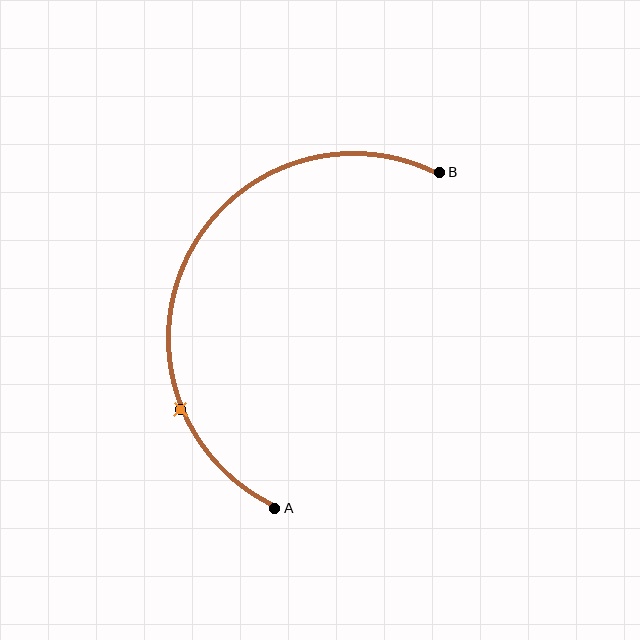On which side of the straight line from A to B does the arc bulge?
The arc bulges to the left of the straight line connecting A and B.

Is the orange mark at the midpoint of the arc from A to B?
No. The orange mark lies on the arc but is closer to endpoint A. The arc midpoint would be at the point on the curve equidistant along the arc from both A and B.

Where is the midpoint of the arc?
The arc midpoint is the point on the curve farthest from the straight line joining A and B. It sits to the left of that line.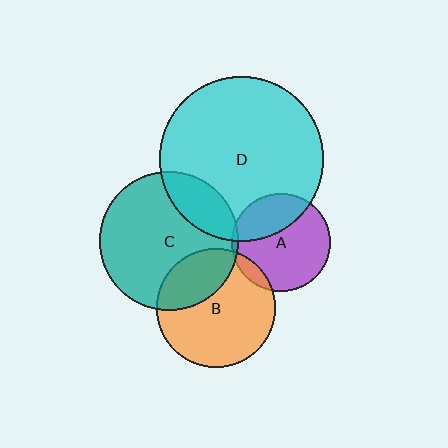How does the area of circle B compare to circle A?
Approximately 1.4 times.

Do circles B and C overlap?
Yes.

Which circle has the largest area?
Circle D (cyan).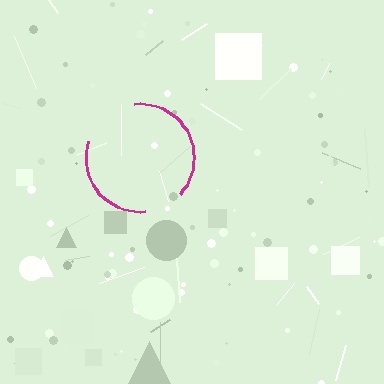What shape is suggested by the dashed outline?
The dashed outline suggests a circle.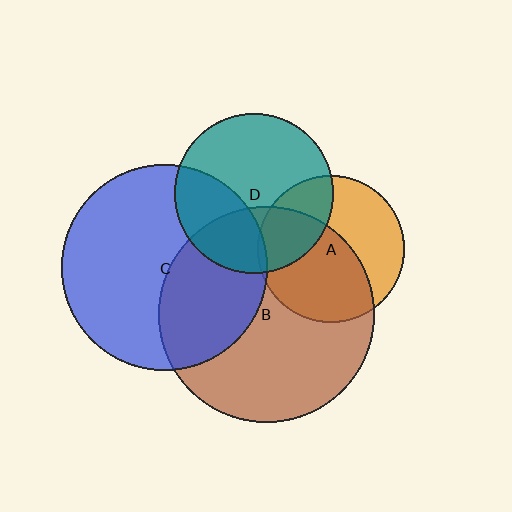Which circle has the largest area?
Circle B (brown).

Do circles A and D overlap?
Yes.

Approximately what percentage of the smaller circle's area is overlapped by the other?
Approximately 30%.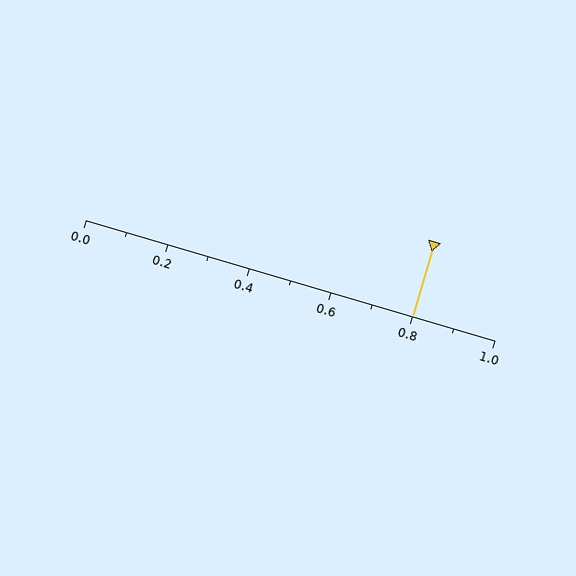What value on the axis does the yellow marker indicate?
The marker indicates approximately 0.8.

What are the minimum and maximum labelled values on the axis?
The axis runs from 0.0 to 1.0.